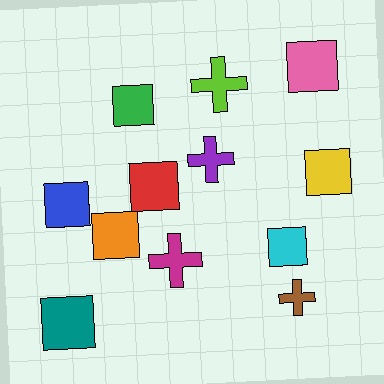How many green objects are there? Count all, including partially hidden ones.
There is 1 green object.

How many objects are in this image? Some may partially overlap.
There are 12 objects.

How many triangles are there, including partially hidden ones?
There are no triangles.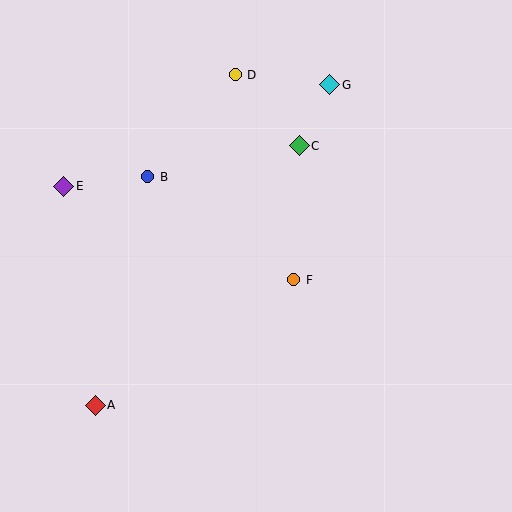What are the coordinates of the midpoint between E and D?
The midpoint between E and D is at (149, 130).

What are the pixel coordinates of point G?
Point G is at (330, 85).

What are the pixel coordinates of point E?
Point E is at (64, 186).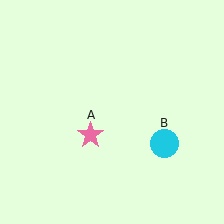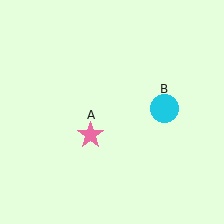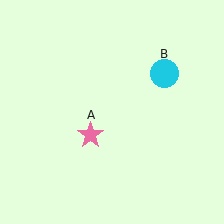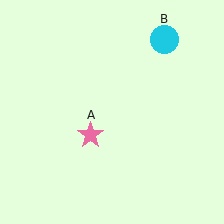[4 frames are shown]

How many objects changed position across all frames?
1 object changed position: cyan circle (object B).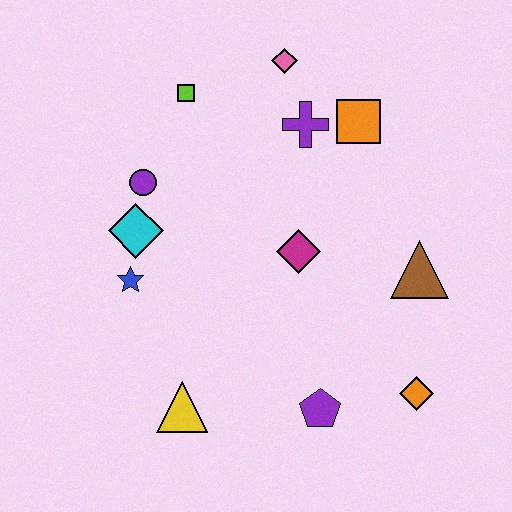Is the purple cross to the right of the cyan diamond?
Yes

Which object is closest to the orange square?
The purple cross is closest to the orange square.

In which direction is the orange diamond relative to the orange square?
The orange diamond is below the orange square.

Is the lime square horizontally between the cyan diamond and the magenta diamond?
Yes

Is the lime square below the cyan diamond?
No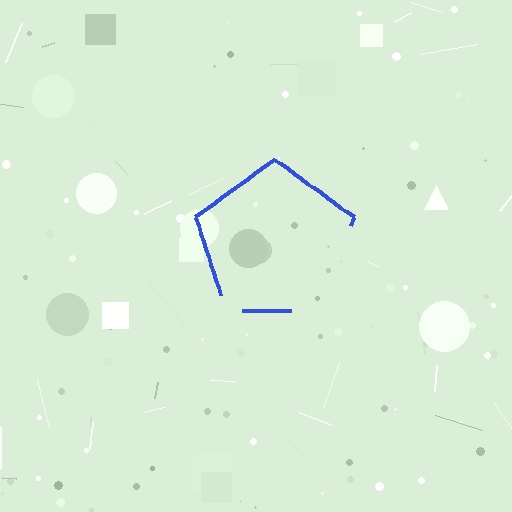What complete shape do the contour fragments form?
The contour fragments form a pentagon.